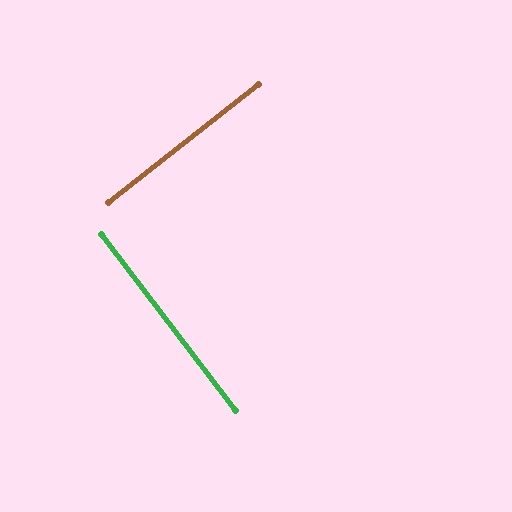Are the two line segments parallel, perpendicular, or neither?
Perpendicular — they meet at approximately 89°.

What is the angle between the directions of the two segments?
Approximately 89 degrees.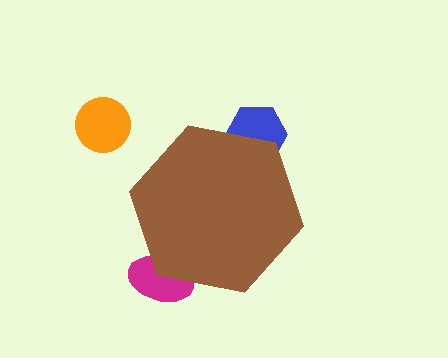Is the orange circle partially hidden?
No, the orange circle is fully visible.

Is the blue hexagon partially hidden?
Yes, the blue hexagon is partially hidden behind the brown hexagon.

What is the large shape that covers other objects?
A brown hexagon.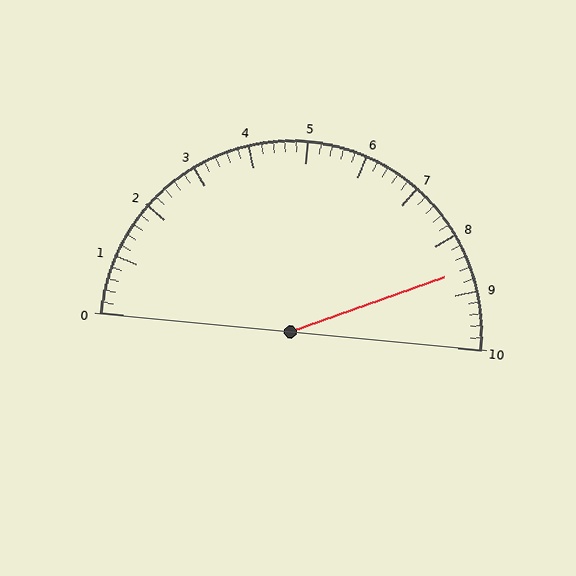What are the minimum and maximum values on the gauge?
The gauge ranges from 0 to 10.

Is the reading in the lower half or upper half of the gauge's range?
The reading is in the upper half of the range (0 to 10).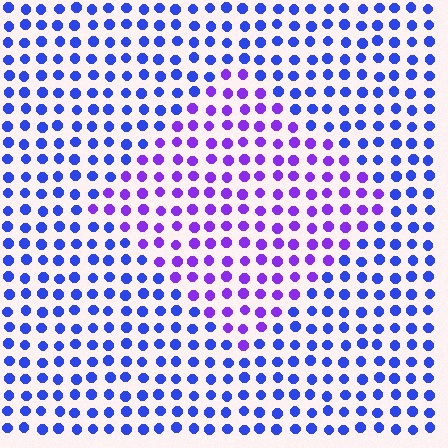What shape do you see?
I see a diamond.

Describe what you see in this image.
The image is filled with small blue elements in a uniform arrangement. A diamond-shaped region is visible where the elements are tinted to a slightly different hue, forming a subtle color boundary.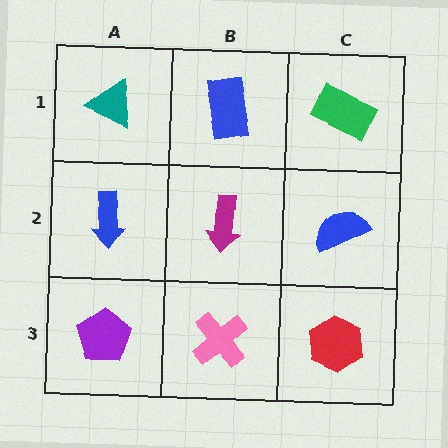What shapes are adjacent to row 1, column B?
A magenta arrow (row 2, column B), a teal triangle (row 1, column A), a green rectangle (row 1, column C).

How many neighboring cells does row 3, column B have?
3.